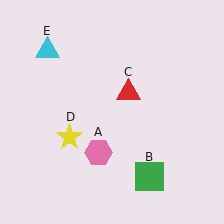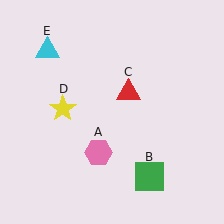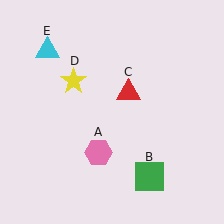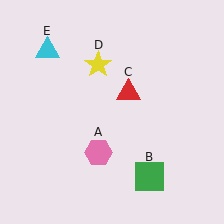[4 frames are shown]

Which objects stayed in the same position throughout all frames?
Pink hexagon (object A) and green square (object B) and red triangle (object C) and cyan triangle (object E) remained stationary.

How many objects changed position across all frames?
1 object changed position: yellow star (object D).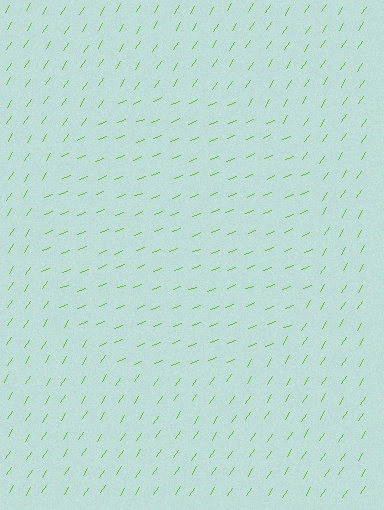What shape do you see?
I see a circle.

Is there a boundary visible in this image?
Yes, there is a texture boundary formed by a change in line orientation.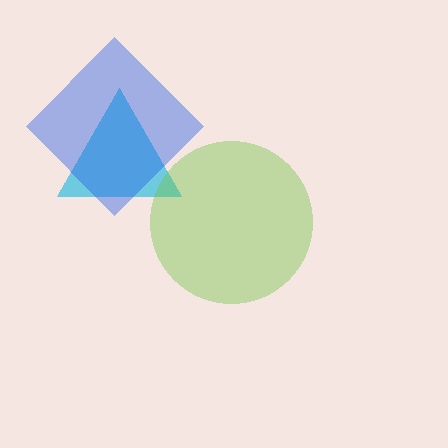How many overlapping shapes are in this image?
There are 3 overlapping shapes in the image.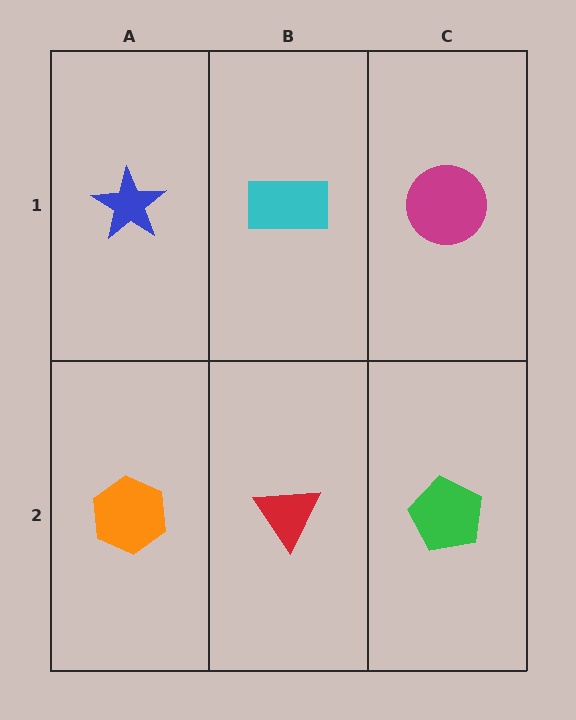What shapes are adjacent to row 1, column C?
A green pentagon (row 2, column C), a cyan rectangle (row 1, column B).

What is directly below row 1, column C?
A green pentagon.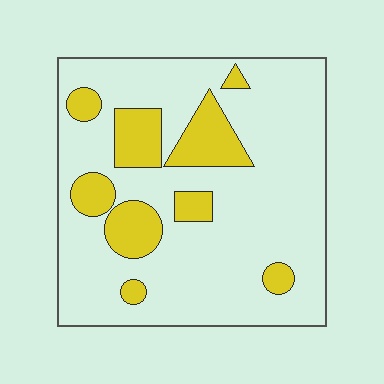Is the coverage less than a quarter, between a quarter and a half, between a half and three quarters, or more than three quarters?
Less than a quarter.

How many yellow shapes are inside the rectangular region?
9.